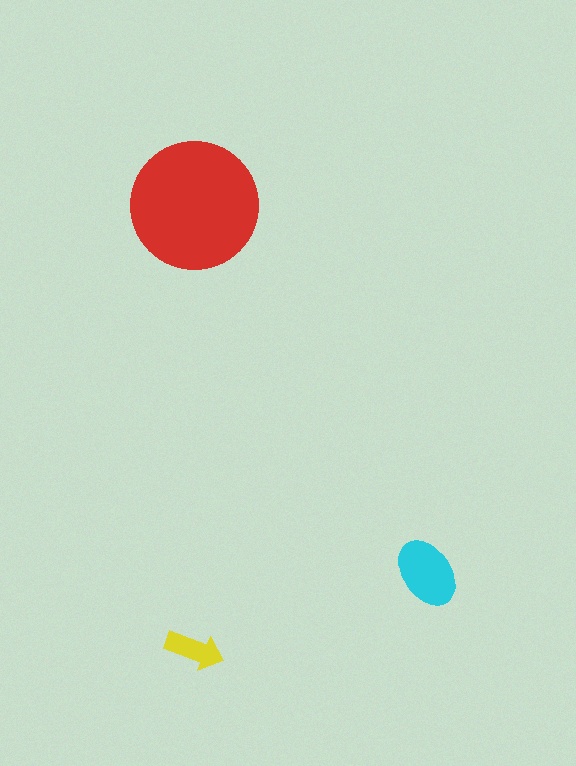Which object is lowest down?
The yellow arrow is bottommost.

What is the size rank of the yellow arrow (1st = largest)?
3rd.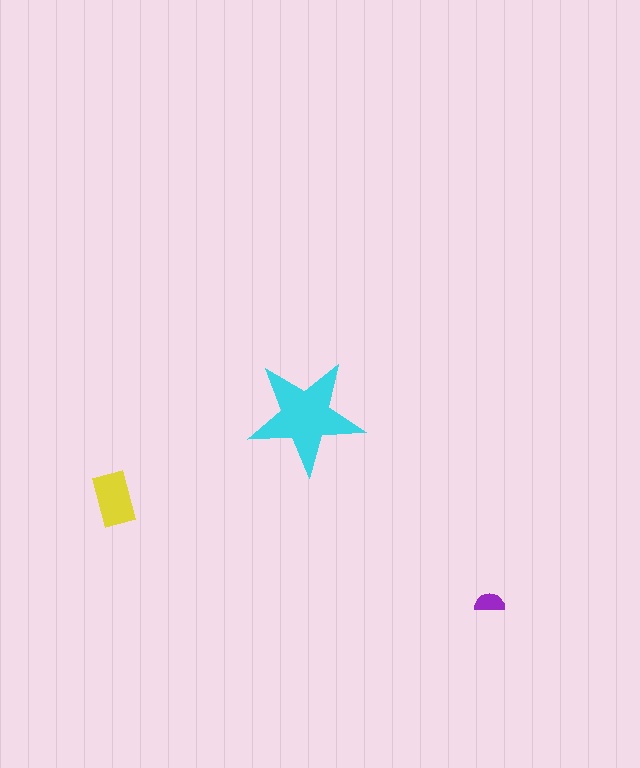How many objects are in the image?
There are 3 objects in the image.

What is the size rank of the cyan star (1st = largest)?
1st.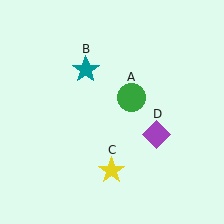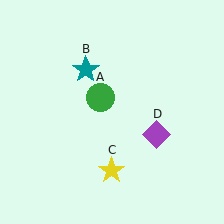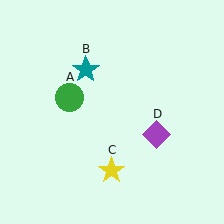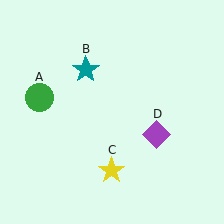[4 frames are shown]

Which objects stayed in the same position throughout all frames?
Teal star (object B) and yellow star (object C) and purple diamond (object D) remained stationary.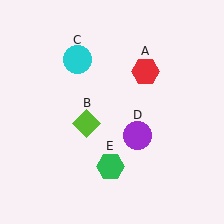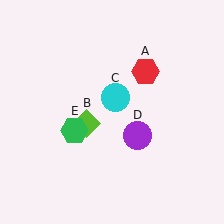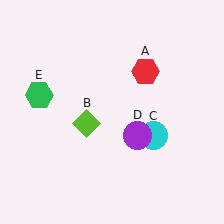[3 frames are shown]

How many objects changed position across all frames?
2 objects changed position: cyan circle (object C), green hexagon (object E).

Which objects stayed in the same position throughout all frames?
Red hexagon (object A) and lime diamond (object B) and purple circle (object D) remained stationary.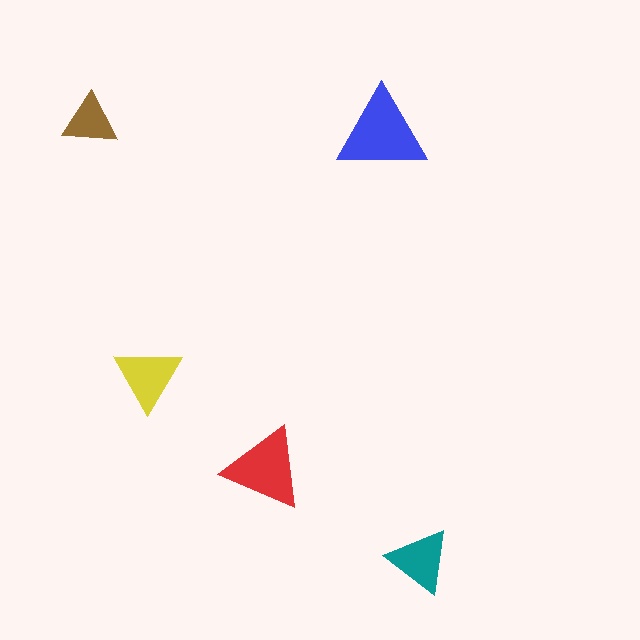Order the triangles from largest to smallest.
the blue one, the red one, the yellow one, the teal one, the brown one.